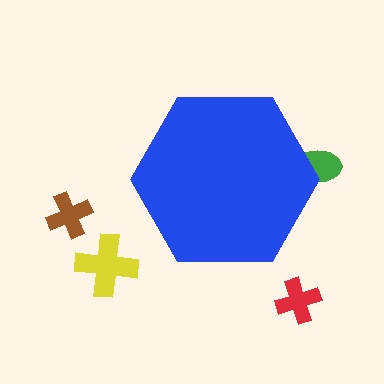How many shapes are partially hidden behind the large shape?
1 shape is partially hidden.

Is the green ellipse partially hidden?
Yes, the green ellipse is partially hidden behind the blue hexagon.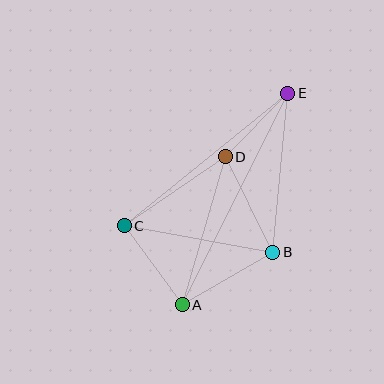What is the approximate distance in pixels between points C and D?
The distance between C and D is approximately 122 pixels.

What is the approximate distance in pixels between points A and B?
The distance between A and B is approximately 105 pixels.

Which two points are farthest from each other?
Points A and E are farthest from each other.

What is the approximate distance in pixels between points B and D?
The distance between B and D is approximately 107 pixels.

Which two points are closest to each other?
Points D and E are closest to each other.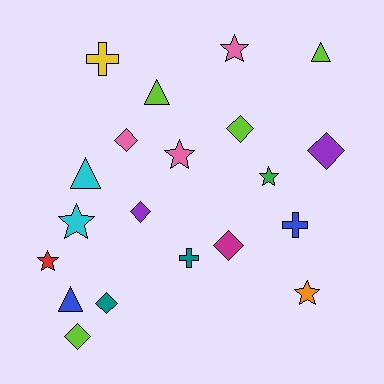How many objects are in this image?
There are 20 objects.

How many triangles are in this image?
There are 4 triangles.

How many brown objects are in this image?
There are no brown objects.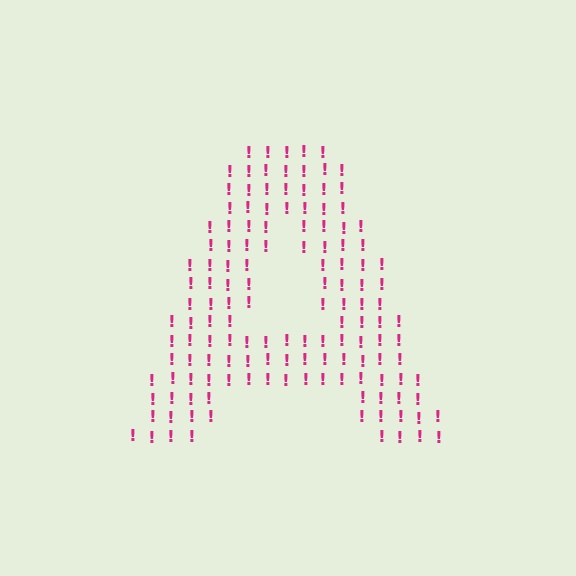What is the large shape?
The large shape is the letter A.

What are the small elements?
The small elements are exclamation marks.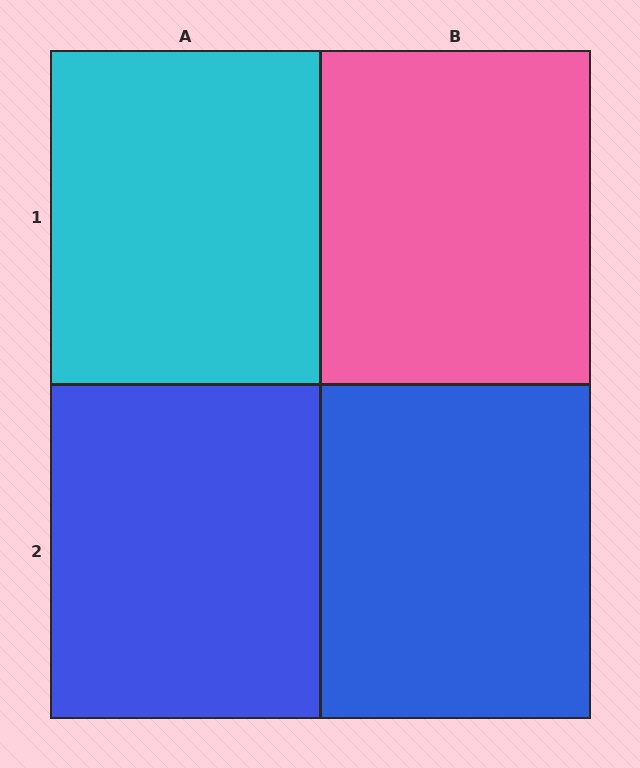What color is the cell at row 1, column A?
Cyan.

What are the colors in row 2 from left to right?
Blue, blue.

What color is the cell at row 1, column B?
Pink.